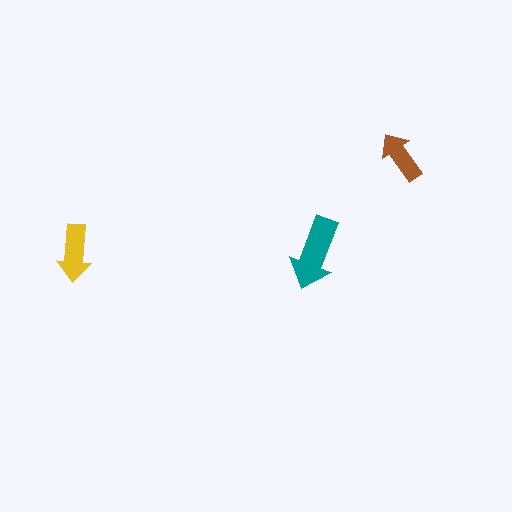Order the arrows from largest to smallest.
the teal one, the yellow one, the brown one.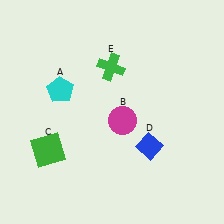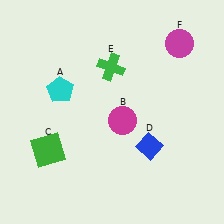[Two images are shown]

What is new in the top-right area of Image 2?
A magenta circle (F) was added in the top-right area of Image 2.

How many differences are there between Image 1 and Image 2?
There is 1 difference between the two images.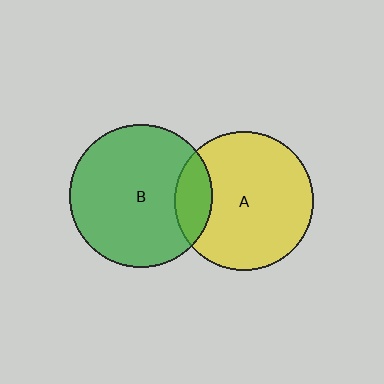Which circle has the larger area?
Circle B (green).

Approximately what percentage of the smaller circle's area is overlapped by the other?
Approximately 15%.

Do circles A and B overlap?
Yes.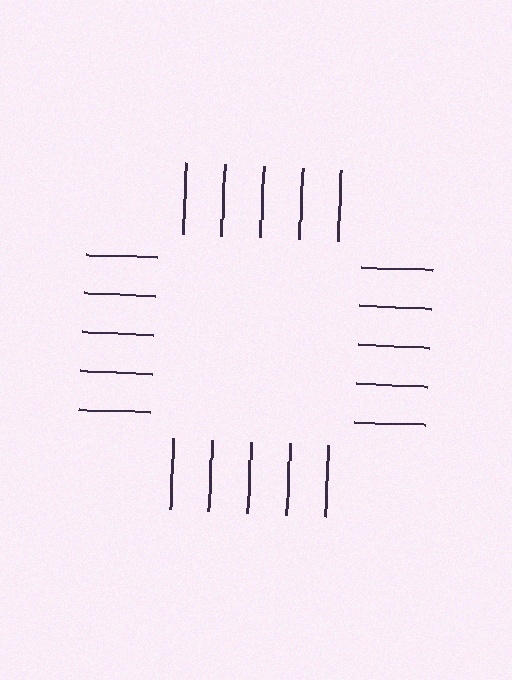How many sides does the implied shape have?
4 sides — the line-ends trace a square.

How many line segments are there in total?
20 — 5 along each of the 4 edges.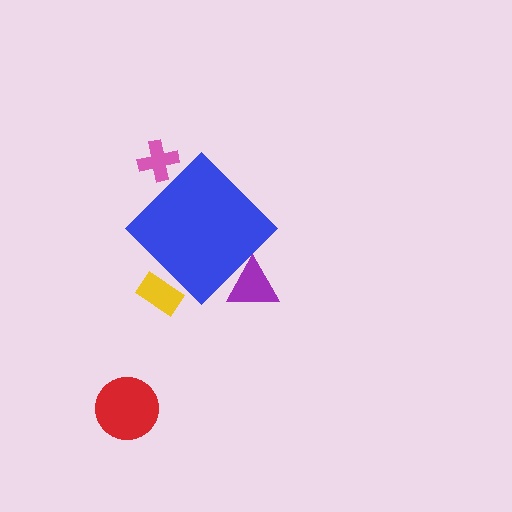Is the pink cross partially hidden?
Yes, the pink cross is partially hidden behind the blue diamond.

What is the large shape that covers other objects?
A blue diamond.